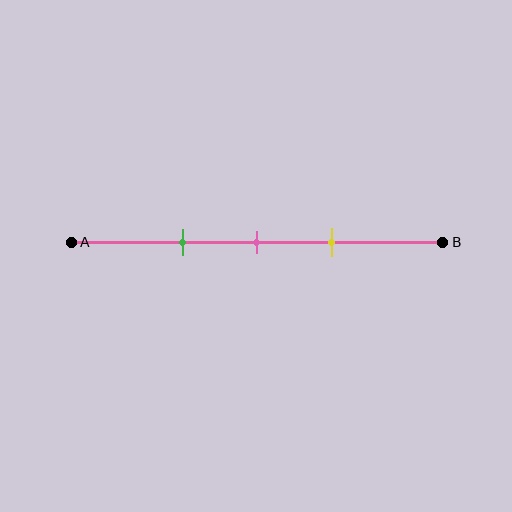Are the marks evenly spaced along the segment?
Yes, the marks are approximately evenly spaced.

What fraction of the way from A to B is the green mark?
The green mark is approximately 30% (0.3) of the way from A to B.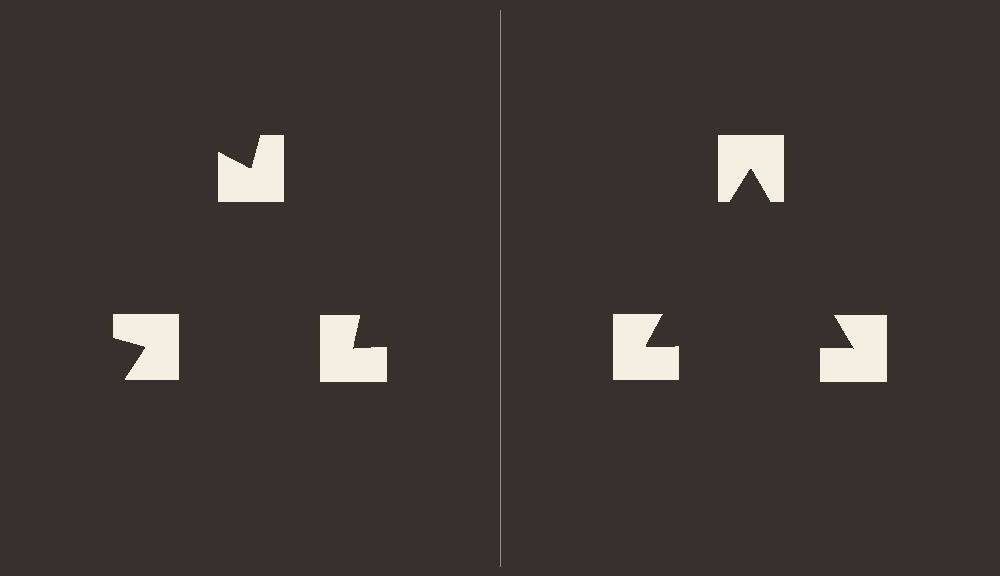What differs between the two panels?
The notched squares are positioned identically on both sides; only the wedge orientations differ. On the right they align to a triangle; on the left they are misaligned.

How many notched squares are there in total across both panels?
6 — 3 on each side.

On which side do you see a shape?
An illusory triangle appears on the right side. On the left side the wedge cuts are rotated, so no coherent shape forms.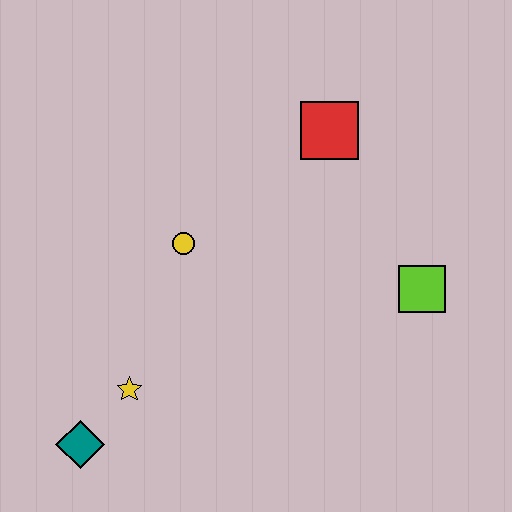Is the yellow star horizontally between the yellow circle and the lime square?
No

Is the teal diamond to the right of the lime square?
No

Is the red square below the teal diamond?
No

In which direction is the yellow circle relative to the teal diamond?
The yellow circle is above the teal diamond.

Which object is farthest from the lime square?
The teal diamond is farthest from the lime square.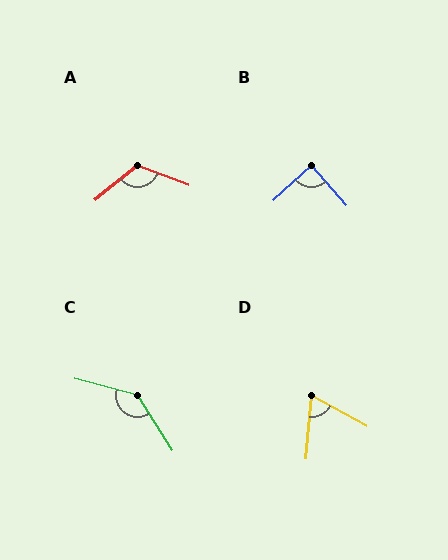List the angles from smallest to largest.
D (66°), B (89°), A (121°), C (138°).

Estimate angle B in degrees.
Approximately 89 degrees.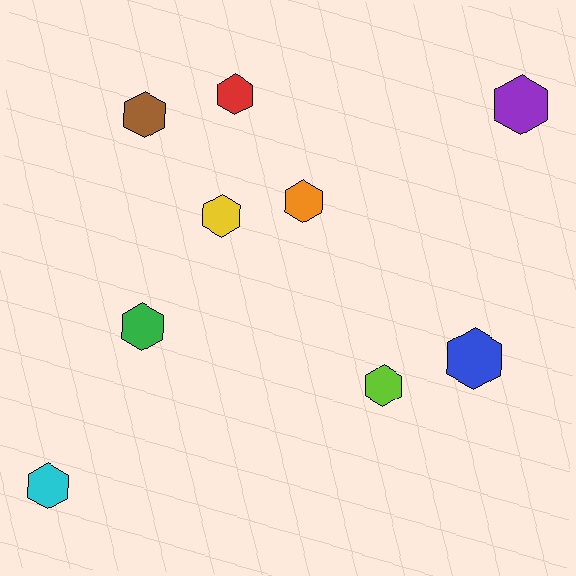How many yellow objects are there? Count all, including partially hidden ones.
There is 1 yellow object.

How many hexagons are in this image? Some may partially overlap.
There are 9 hexagons.